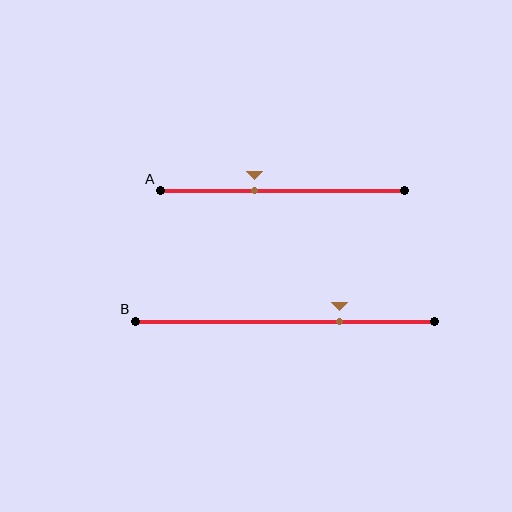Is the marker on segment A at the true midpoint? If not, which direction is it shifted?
No, the marker on segment A is shifted to the left by about 11% of the segment length.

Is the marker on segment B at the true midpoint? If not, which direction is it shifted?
No, the marker on segment B is shifted to the right by about 18% of the segment length.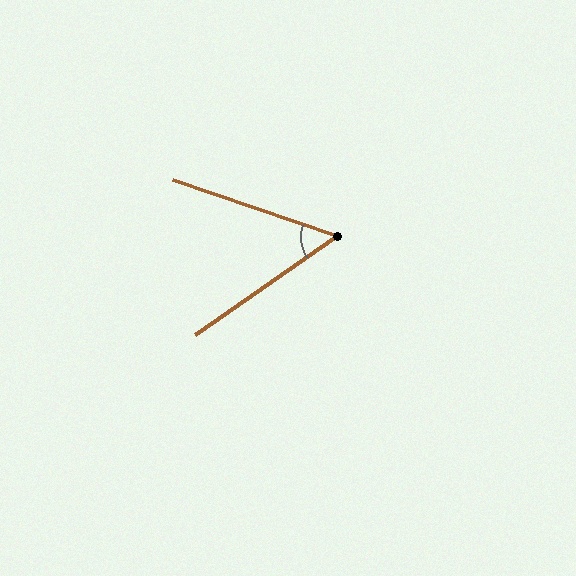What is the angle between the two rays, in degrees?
Approximately 54 degrees.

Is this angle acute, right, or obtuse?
It is acute.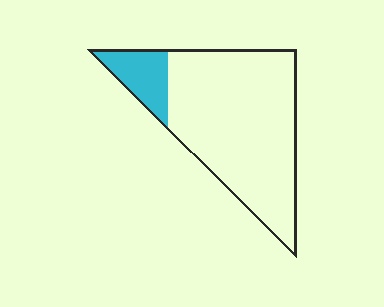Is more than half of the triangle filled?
No.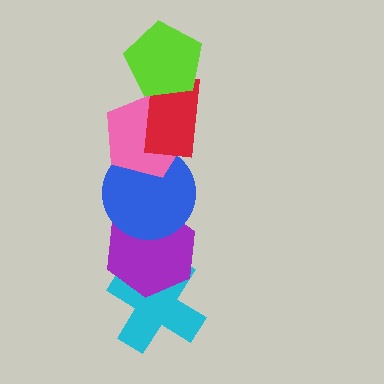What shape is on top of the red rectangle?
The lime pentagon is on top of the red rectangle.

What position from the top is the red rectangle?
The red rectangle is 2nd from the top.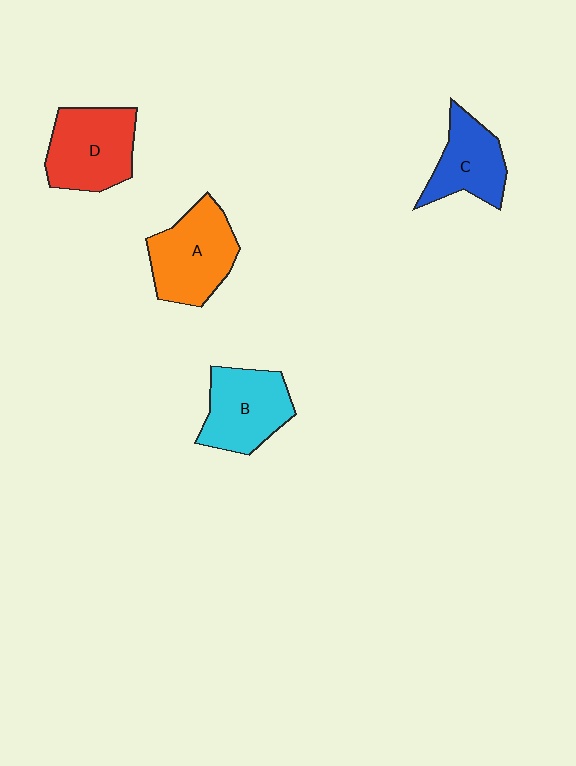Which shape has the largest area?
Shape A (orange).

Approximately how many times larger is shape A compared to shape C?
Approximately 1.3 times.